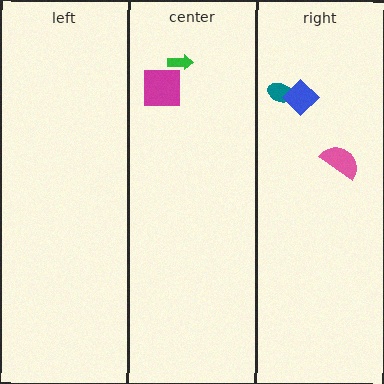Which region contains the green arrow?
The center region.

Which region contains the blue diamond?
The right region.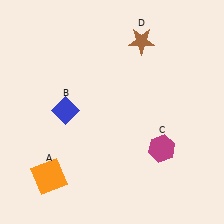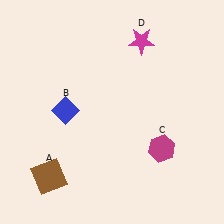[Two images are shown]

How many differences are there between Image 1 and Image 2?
There are 2 differences between the two images.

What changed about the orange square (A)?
In Image 1, A is orange. In Image 2, it changed to brown.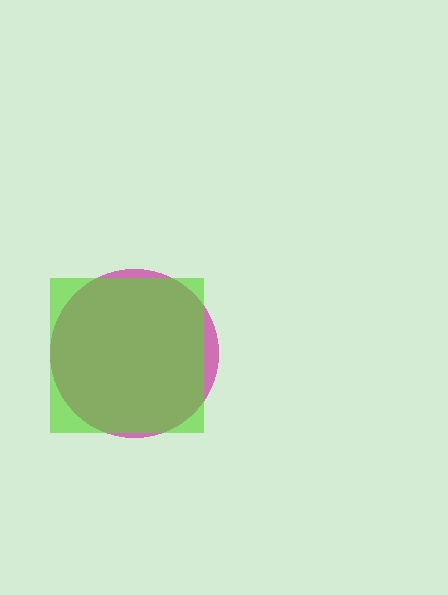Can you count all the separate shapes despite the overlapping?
Yes, there are 2 separate shapes.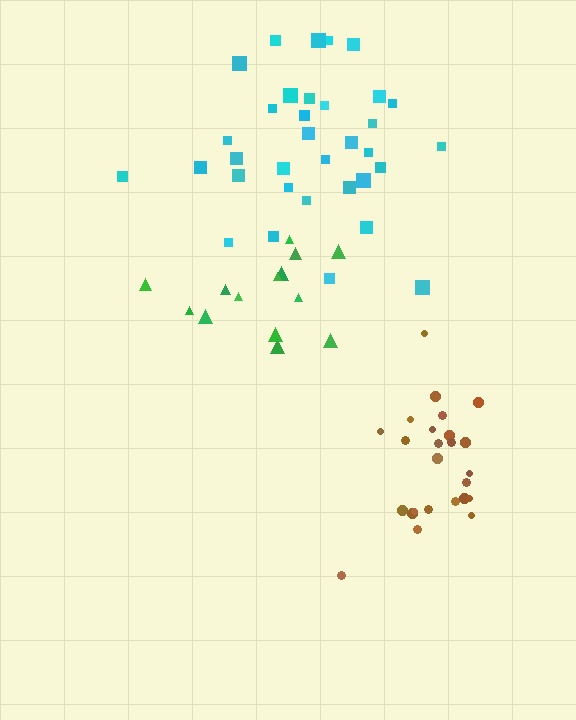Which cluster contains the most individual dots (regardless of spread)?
Cyan (34).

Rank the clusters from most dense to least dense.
brown, cyan, green.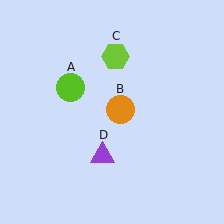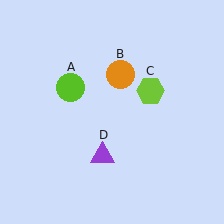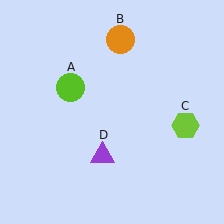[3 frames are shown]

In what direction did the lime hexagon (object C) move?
The lime hexagon (object C) moved down and to the right.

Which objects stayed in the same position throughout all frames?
Lime circle (object A) and purple triangle (object D) remained stationary.